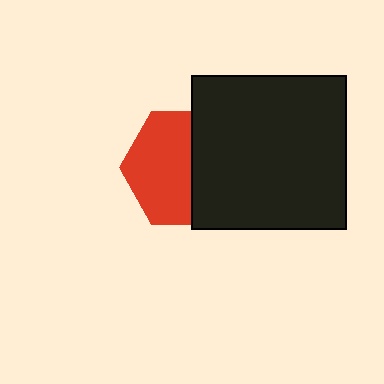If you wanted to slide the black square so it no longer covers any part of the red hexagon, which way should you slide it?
Slide it right — that is the most direct way to separate the two shapes.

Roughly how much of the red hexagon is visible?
About half of it is visible (roughly 57%).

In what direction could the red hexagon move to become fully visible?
The red hexagon could move left. That would shift it out from behind the black square entirely.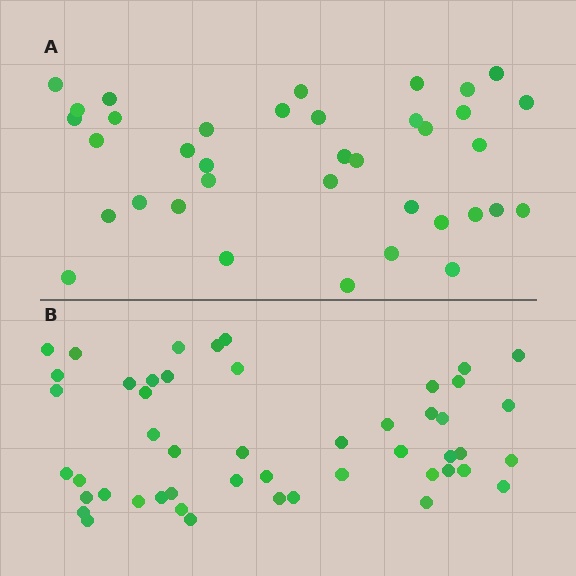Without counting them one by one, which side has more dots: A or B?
Region B (the bottom region) has more dots.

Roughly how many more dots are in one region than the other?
Region B has roughly 12 or so more dots than region A.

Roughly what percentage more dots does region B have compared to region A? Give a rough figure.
About 30% more.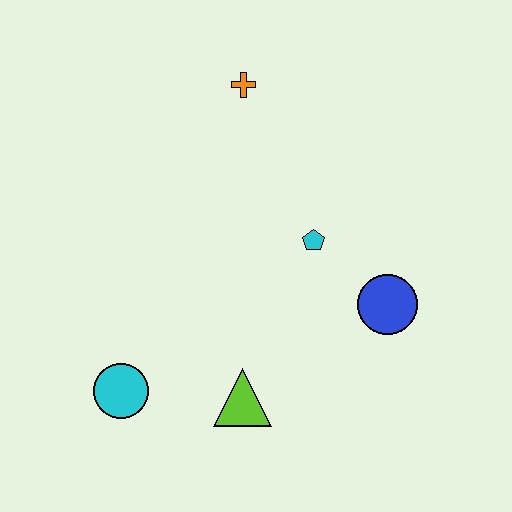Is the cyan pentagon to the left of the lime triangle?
No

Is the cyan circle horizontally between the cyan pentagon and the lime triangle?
No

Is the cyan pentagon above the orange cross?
No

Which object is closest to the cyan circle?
The lime triangle is closest to the cyan circle.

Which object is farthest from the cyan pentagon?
The cyan circle is farthest from the cyan pentagon.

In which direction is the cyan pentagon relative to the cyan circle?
The cyan pentagon is to the right of the cyan circle.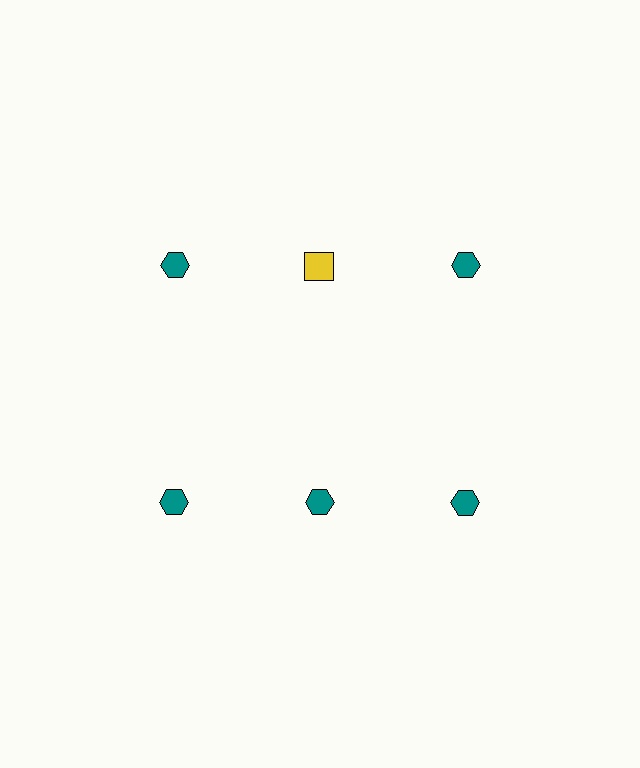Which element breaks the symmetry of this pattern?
The yellow square in the top row, second from left column breaks the symmetry. All other shapes are teal hexagons.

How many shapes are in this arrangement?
There are 6 shapes arranged in a grid pattern.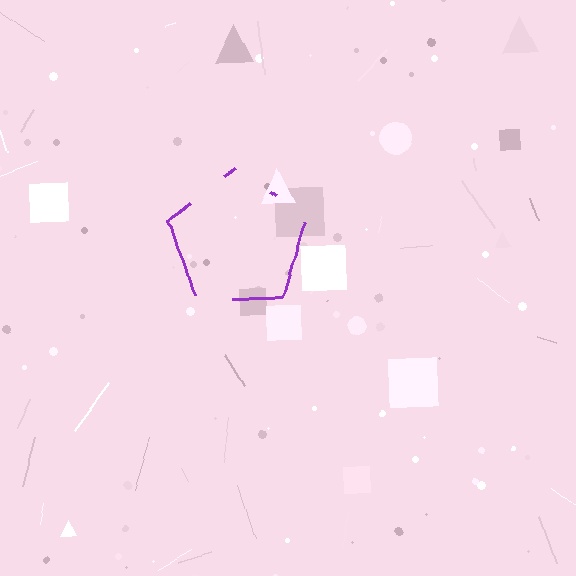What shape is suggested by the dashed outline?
The dashed outline suggests a pentagon.